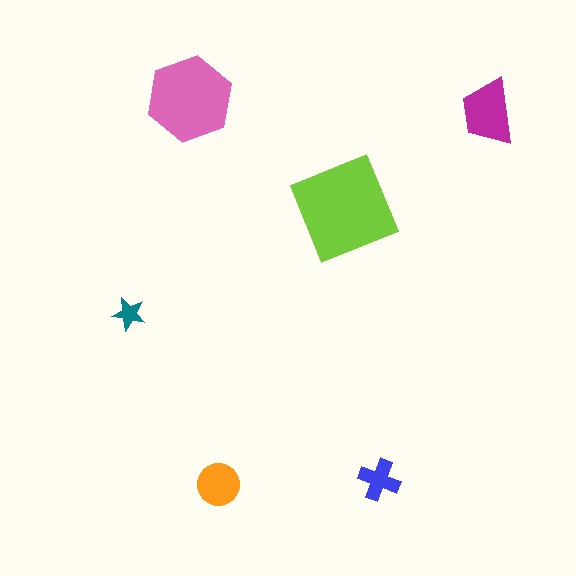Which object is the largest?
The lime diamond.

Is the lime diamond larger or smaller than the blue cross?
Larger.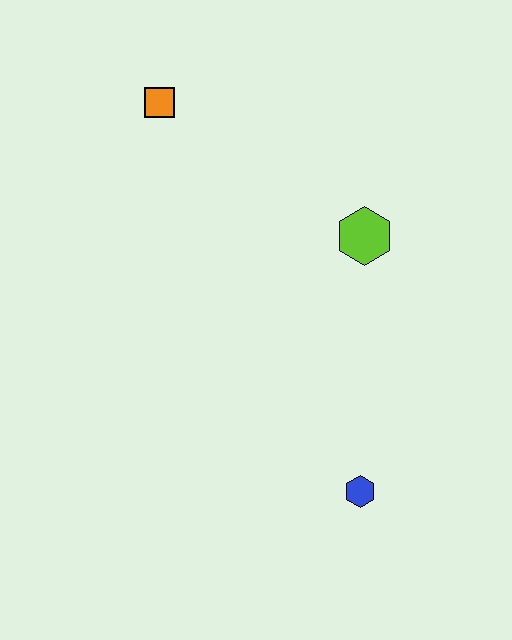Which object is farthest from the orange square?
The blue hexagon is farthest from the orange square.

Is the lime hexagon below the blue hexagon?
No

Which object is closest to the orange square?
The lime hexagon is closest to the orange square.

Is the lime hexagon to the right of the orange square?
Yes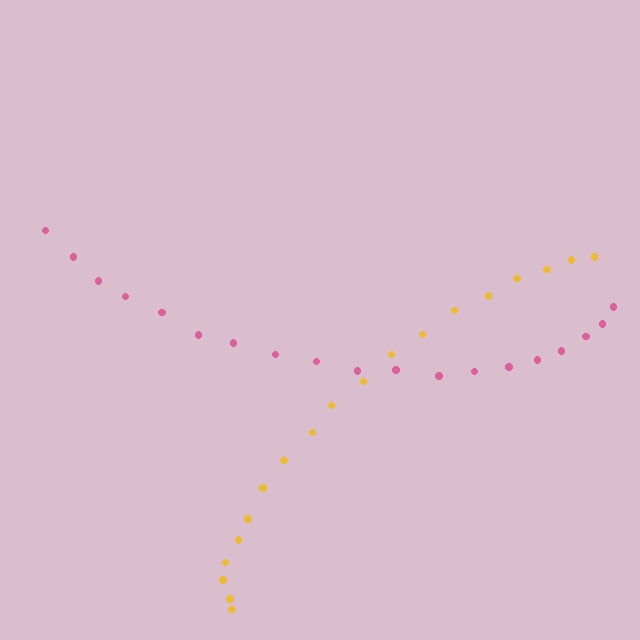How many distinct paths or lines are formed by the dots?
There are 2 distinct paths.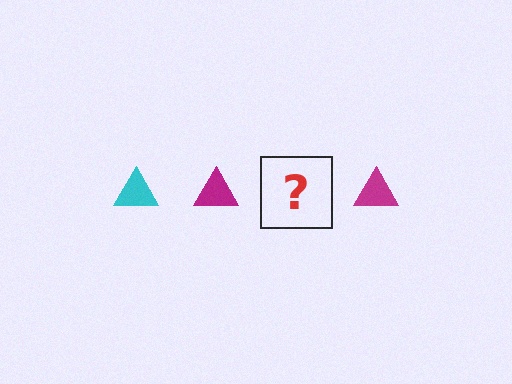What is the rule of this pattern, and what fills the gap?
The rule is that the pattern cycles through cyan, magenta triangles. The gap should be filled with a cyan triangle.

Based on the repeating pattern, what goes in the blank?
The blank should be a cyan triangle.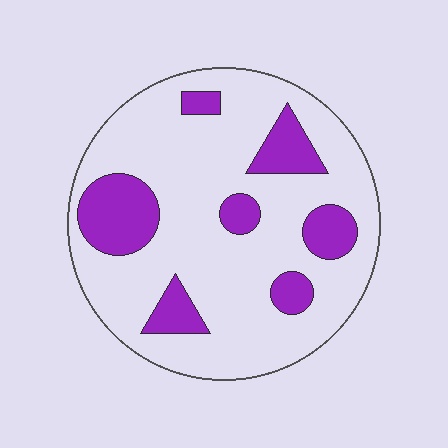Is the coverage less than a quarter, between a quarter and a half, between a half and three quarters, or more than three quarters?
Less than a quarter.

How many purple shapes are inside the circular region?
7.